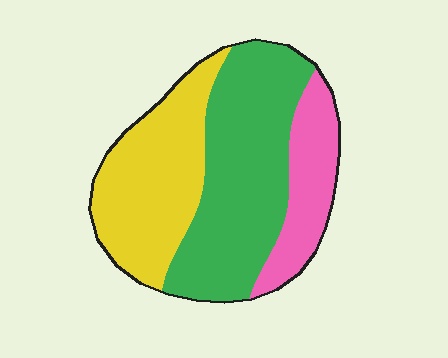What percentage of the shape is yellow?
Yellow takes up about one third (1/3) of the shape.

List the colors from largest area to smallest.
From largest to smallest: green, yellow, pink.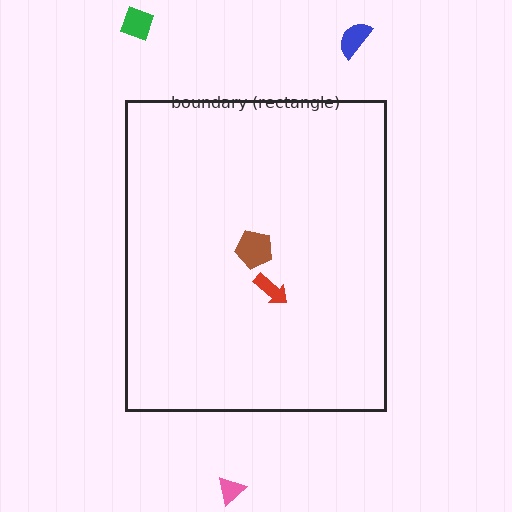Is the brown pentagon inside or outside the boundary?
Inside.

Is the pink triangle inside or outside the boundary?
Outside.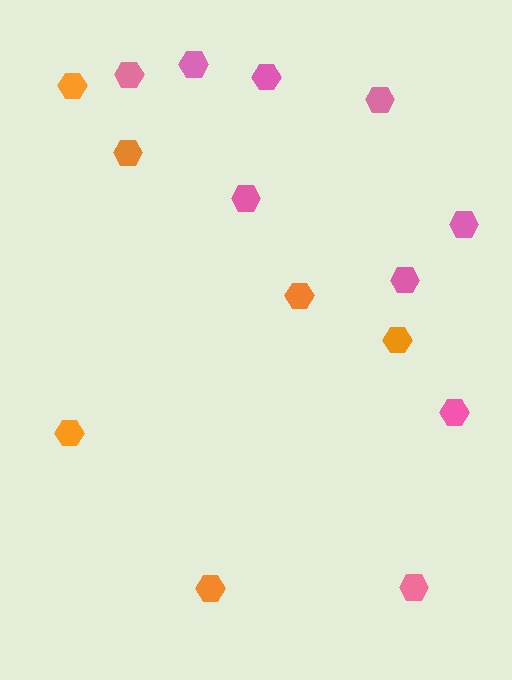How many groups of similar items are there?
There are 2 groups: one group of orange hexagons (6) and one group of pink hexagons (9).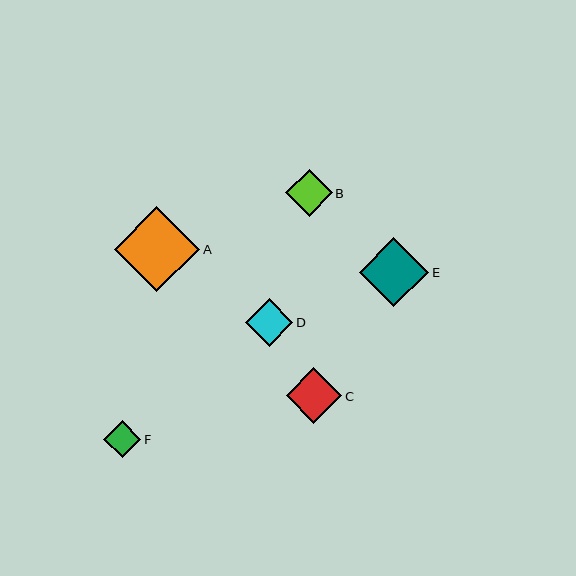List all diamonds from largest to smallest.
From largest to smallest: A, E, C, D, B, F.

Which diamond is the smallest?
Diamond F is the smallest with a size of approximately 37 pixels.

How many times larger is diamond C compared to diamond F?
Diamond C is approximately 1.5 times the size of diamond F.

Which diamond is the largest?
Diamond A is the largest with a size of approximately 85 pixels.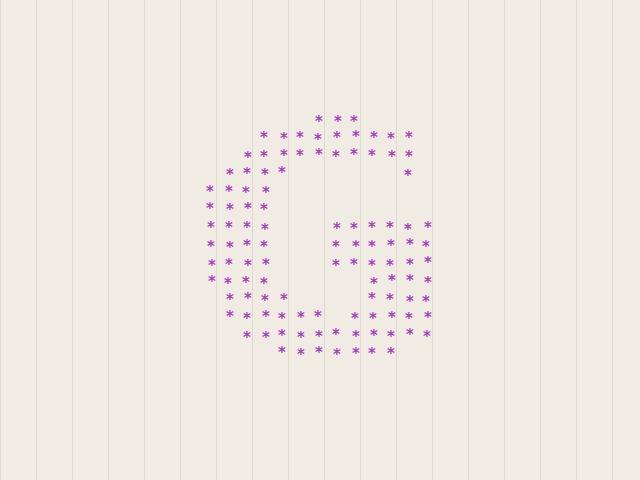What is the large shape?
The large shape is the letter G.